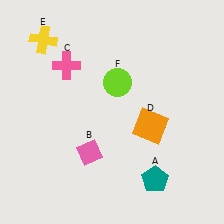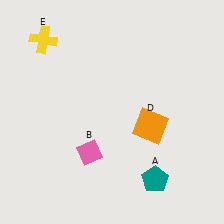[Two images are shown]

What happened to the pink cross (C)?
The pink cross (C) was removed in Image 2. It was in the top-left area of Image 1.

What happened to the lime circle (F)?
The lime circle (F) was removed in Image 2. It was in the top-right area of Image 1.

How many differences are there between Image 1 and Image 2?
There are 2 differences between the two images.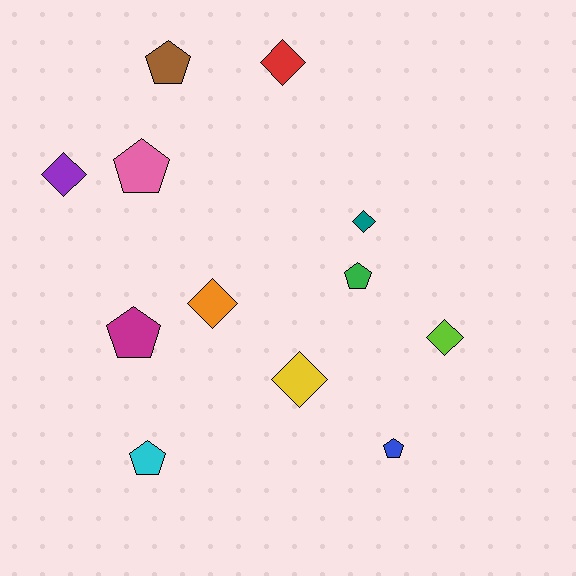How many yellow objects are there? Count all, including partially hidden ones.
There is 1 yellow object.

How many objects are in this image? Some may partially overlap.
There are 12 objects.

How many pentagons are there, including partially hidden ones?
There are 6 pentagons.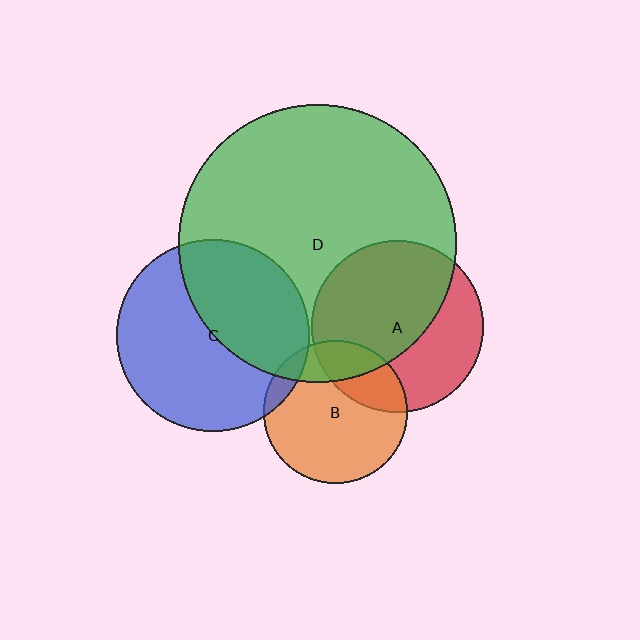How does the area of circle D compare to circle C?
Approximately 2.1 times.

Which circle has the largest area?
Circle D (green).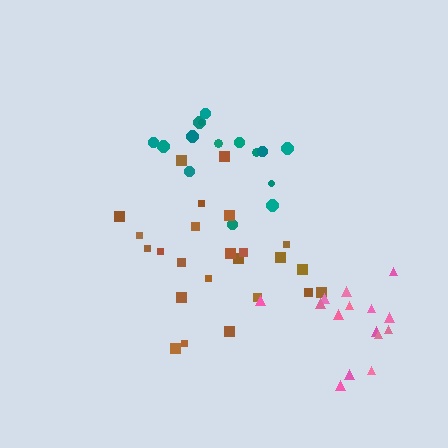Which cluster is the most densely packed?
Pink.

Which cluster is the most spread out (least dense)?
Teal.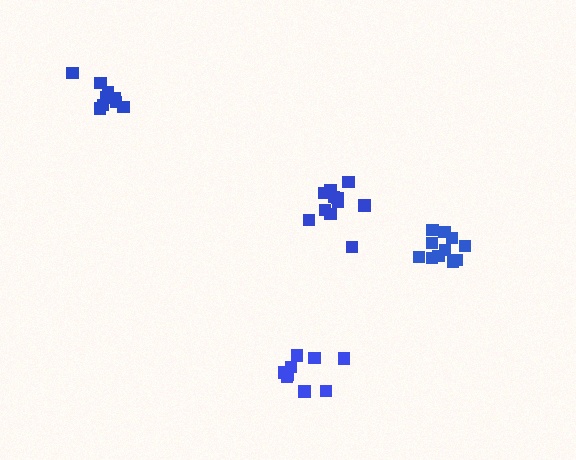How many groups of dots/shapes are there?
There are 4 groups.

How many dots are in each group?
Group 1: 11 dots, Group 2: 9 dots, Group 3: 11 dots, Group 4: 9 dots (40 total).